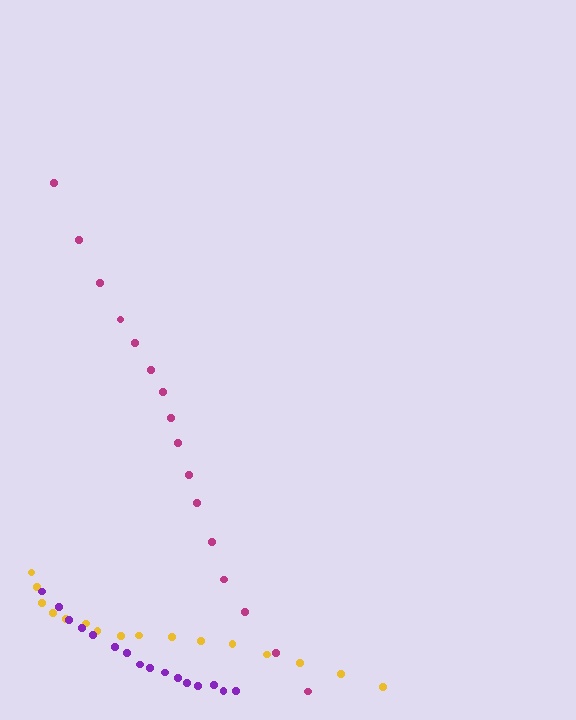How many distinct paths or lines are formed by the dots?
There are 3 distinct paths.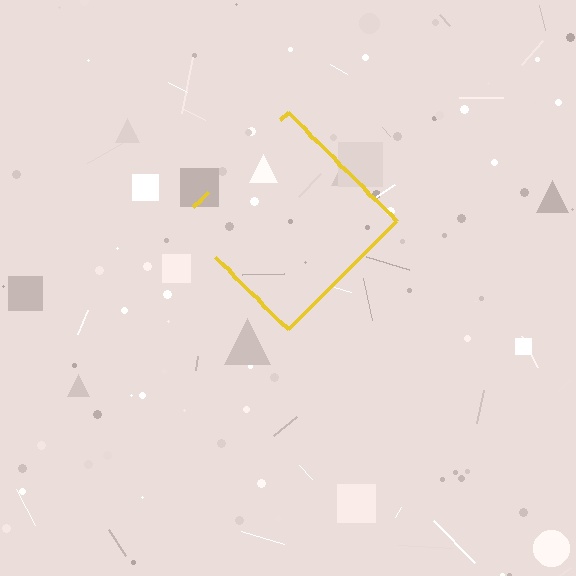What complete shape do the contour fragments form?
The contour fragments form a diamond.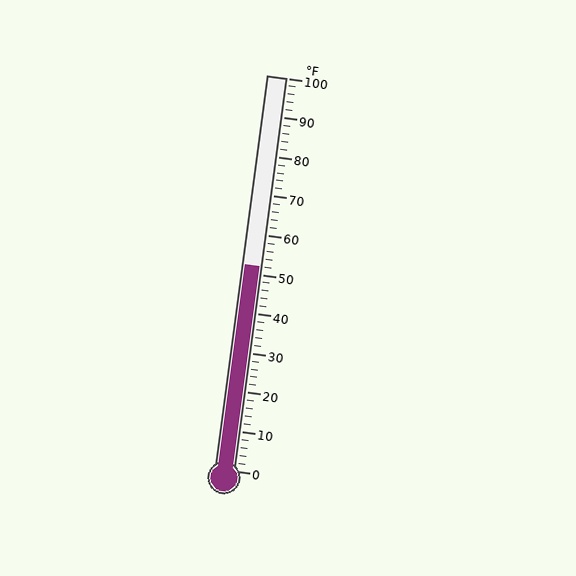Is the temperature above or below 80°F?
The temperature is below 80°F.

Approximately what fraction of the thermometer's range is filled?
The thermometer is filled to approximately 50% of its range.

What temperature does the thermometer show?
The thermometer shows approximately 52°F.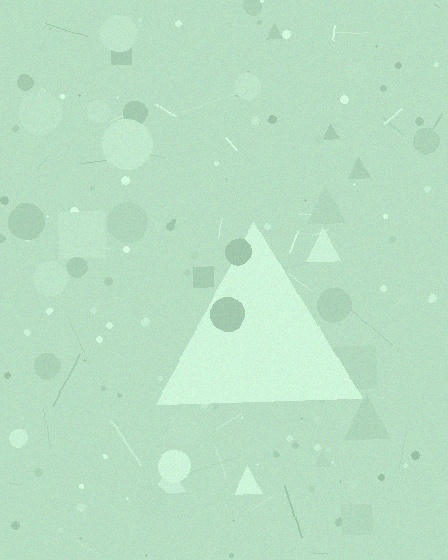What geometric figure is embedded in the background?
A triangle is embedded in the background.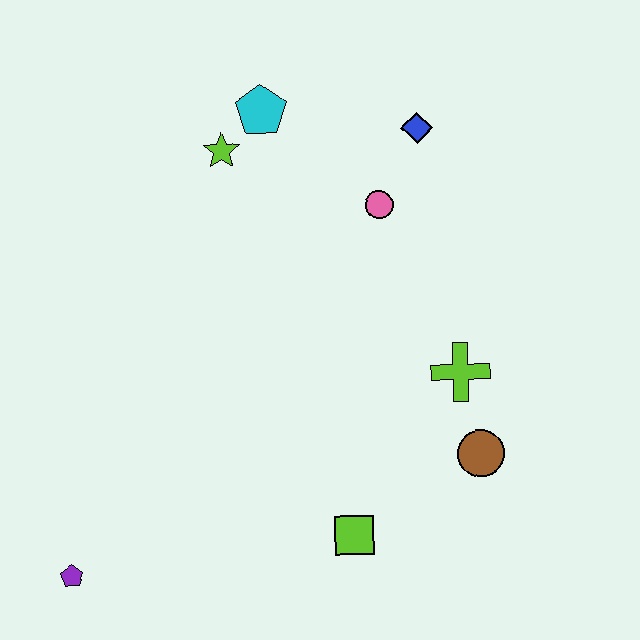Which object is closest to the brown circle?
The lime cross is closest to the brown circle.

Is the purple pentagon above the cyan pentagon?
No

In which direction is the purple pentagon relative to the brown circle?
The purple pentagon is to the left of the brown circle.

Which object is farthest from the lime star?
The purple pentagon is farthest from the lime star.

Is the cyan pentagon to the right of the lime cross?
No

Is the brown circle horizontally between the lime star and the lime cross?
No